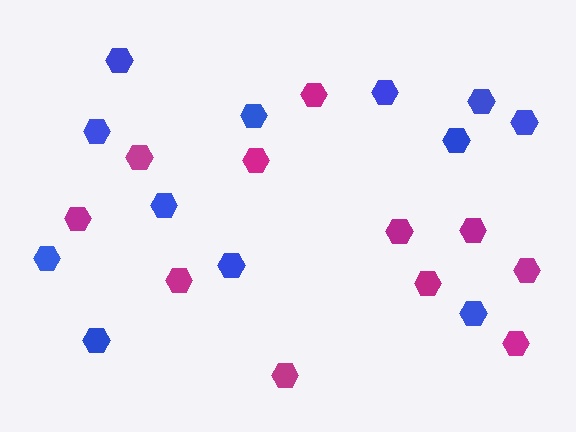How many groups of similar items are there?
There are 2 groups: one group of blue hexagons (12) and one group of magenta hexagons (11).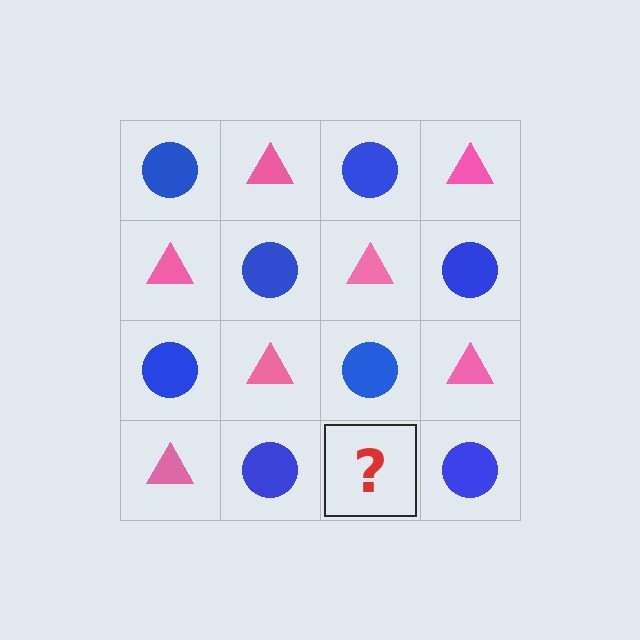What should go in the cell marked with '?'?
The missing cell should contain a pink triangle.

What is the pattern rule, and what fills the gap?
The rule is that it alternates blue circle and pink triangle in a checkerboard pattern. The gap should be filled with a pink triangle.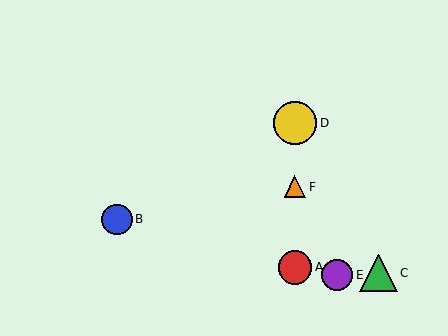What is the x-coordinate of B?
Object B is at x≈117.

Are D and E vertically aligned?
No, D is at x≈295 and E is at x≈337.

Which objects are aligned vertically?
Objects A, D, F are aligned vertically.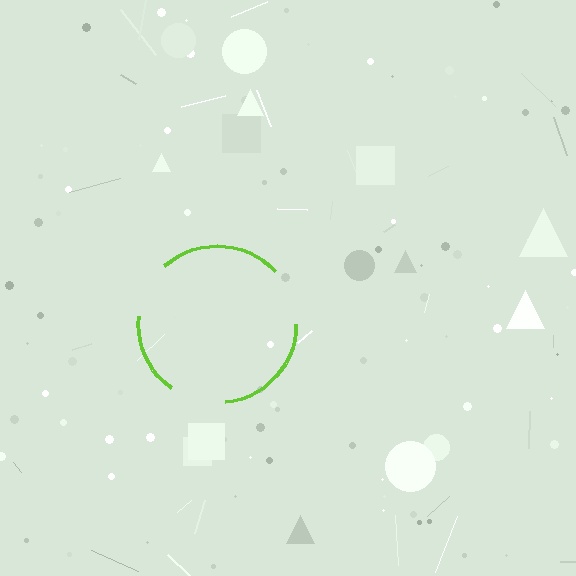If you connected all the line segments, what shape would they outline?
They would outline a circle.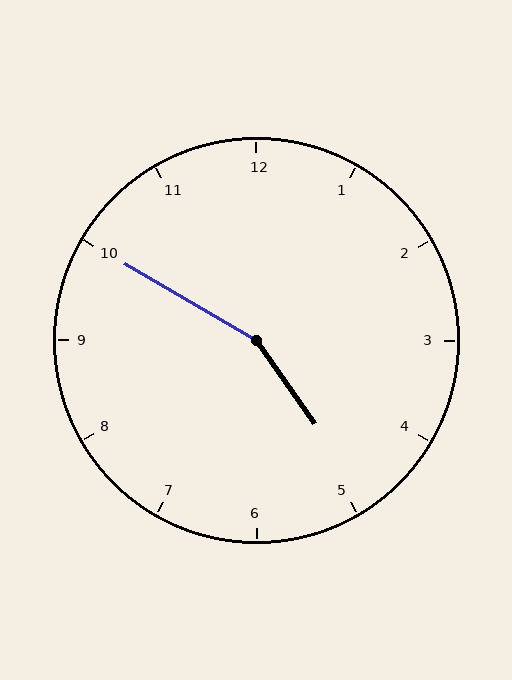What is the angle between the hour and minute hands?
Approximately 155 degrees.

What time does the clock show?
4:50.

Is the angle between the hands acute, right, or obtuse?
It is obtuse.